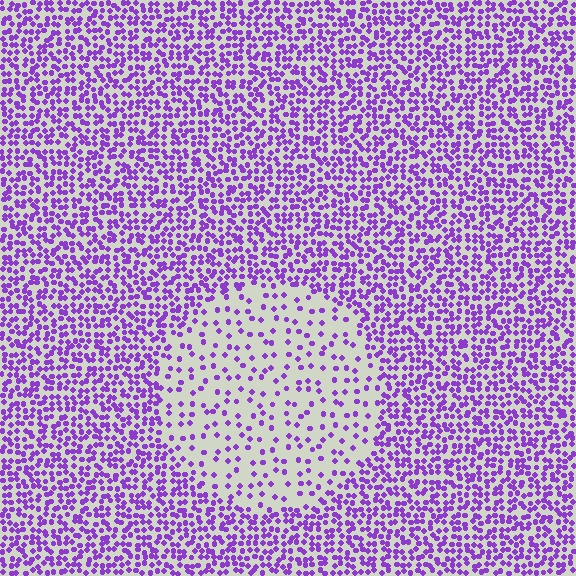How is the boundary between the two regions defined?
The boundary is defined by a change in element density (approximately 2.8x ratio). All elements are the same color, size, and shape.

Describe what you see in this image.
The image contains small purple elements arranged at two different densities. A circle-shaped region is visible where the elements are less densely packed than the surrounding area.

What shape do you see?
I see a circle.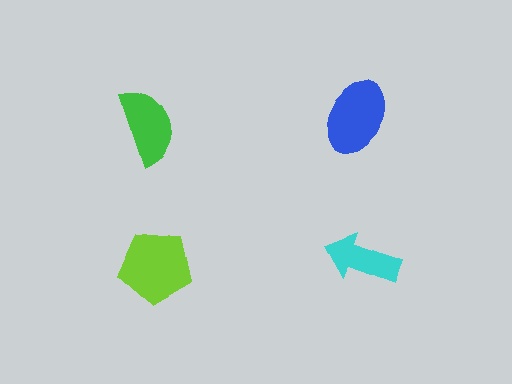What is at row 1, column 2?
A blue ellipse.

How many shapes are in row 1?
2 shapes.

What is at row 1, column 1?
A green semicircle.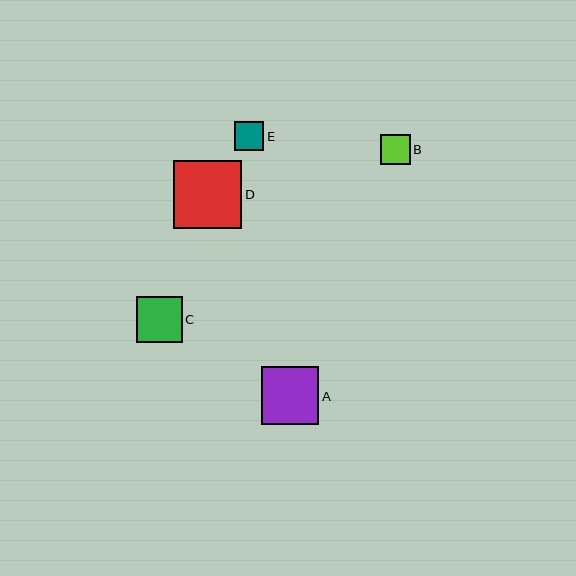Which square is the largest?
Square D is the largest with a size of approximately 68 pixels.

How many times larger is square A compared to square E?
Square A is approximately 2.0 times the size of square E.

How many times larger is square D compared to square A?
Square D is approximately 1.2 times the size of square A.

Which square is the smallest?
Square E is the smallest with a size of approximately 29 pixels.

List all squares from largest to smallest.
From largest to smallest: D, A, C, B, E.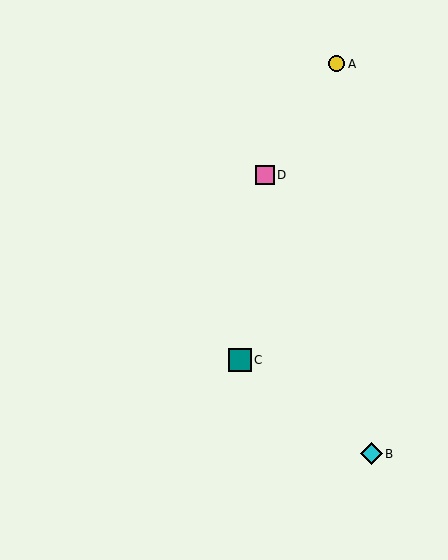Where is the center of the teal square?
The center of the teal square is at (240, 360).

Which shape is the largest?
The teal square (labeled C) is the largest.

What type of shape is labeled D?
Shape D is a pink square.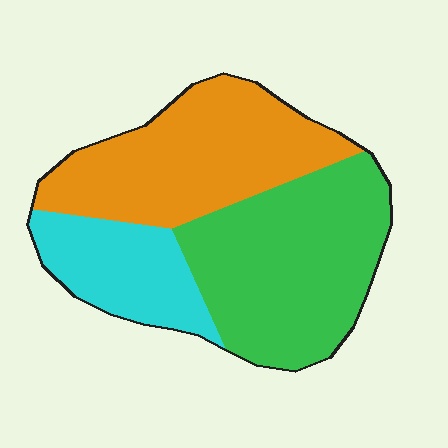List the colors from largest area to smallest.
From largest to smallest: green, orange, cyan.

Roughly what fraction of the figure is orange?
Orange covers roughly 40% of the figure.